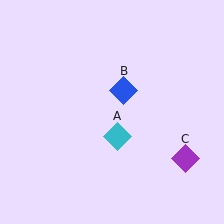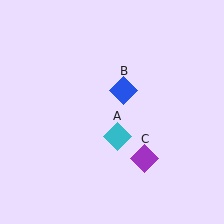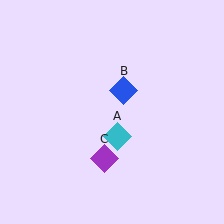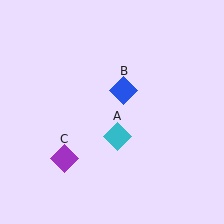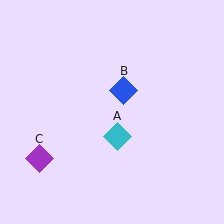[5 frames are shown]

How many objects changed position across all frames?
1 object changed position: purple diamond (object C).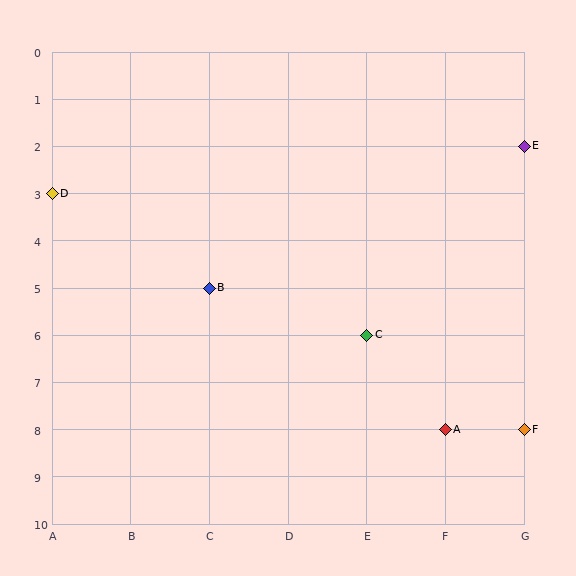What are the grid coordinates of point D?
Point D is at grid coordinates (A, 3).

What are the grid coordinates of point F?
Point F is at grid coordinates (G, 8).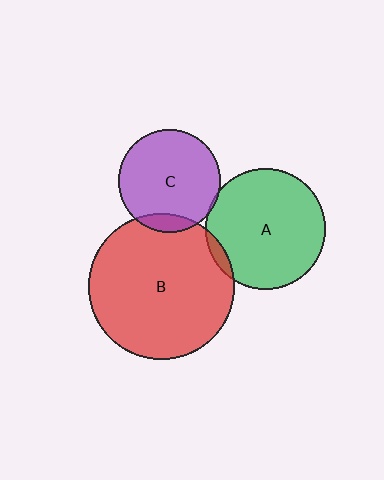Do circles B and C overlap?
Yes.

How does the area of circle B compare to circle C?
Approximately 2.0 times.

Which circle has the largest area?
Circle B (red).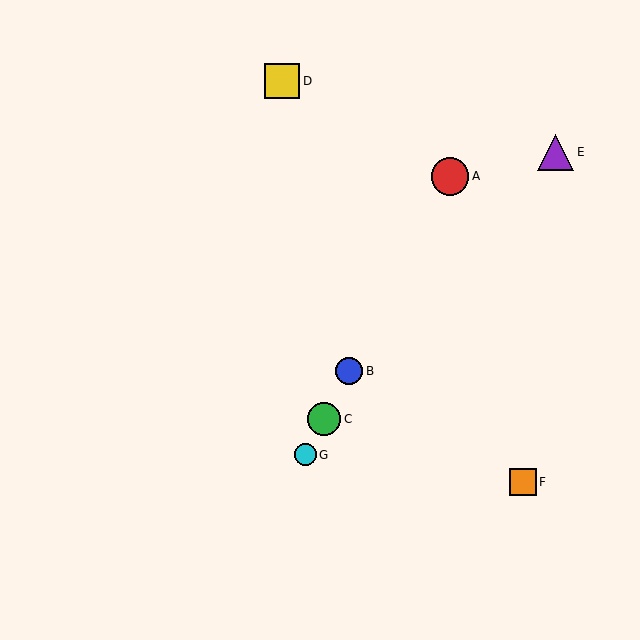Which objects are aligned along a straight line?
Objects A, B, C, G are aligned along a straight line.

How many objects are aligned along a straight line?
4 objects (A, B, C, G) are aligned along a straight line.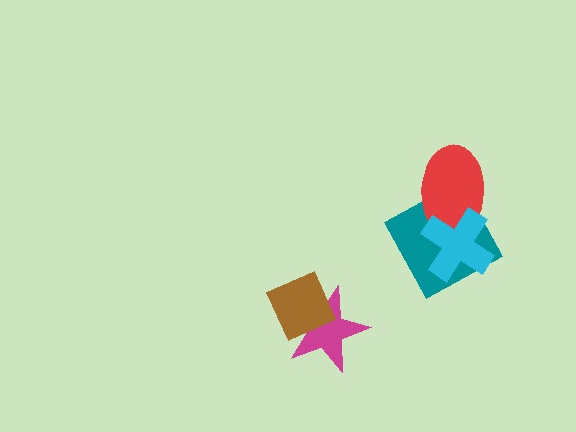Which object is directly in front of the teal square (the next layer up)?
The red ellipse is directly in front of the teal square.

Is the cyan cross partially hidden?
No, no other shape covers it.